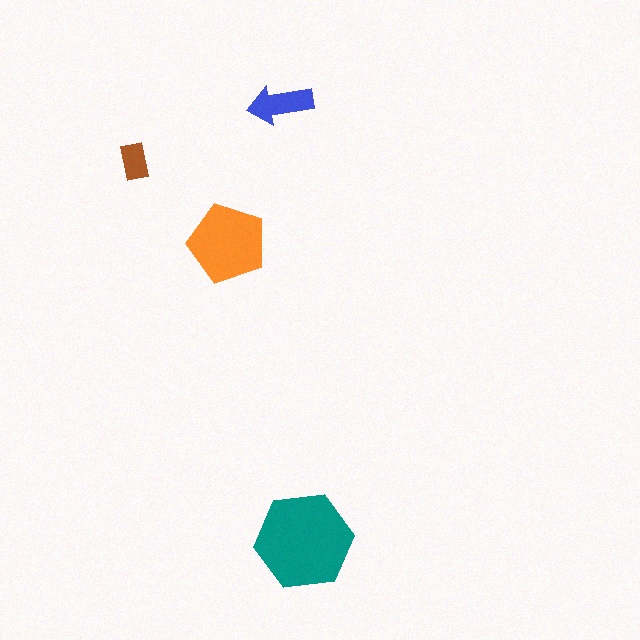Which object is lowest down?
The teal hexagon is bottommost.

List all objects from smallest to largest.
The brown rectangle, the blue arrow, the orange pentagon, the teal hexagon.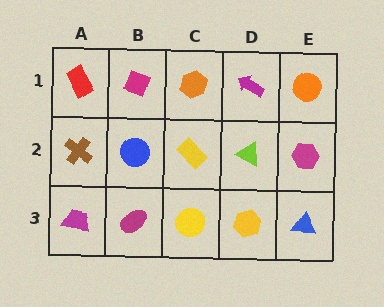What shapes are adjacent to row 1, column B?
A blue circle (row 2, column B), a red rectangle (row 1, column A), an orange hexagon (row 1, column C).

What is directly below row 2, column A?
A magenta trapezoid.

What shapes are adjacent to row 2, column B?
A magenta diamond (row 1, column B), a magenta ellipse (row 3, column B), a brown cross (row 2, column A), a yellow rectangle (row 2, column C).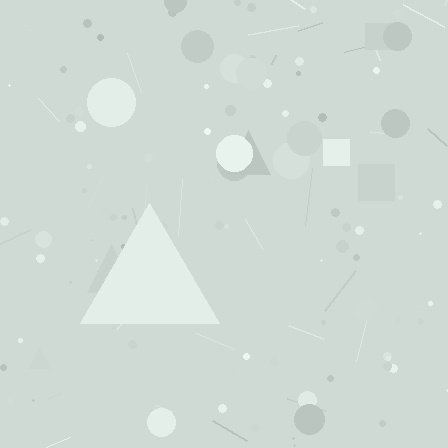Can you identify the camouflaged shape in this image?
The camouflaged shape is a triangle.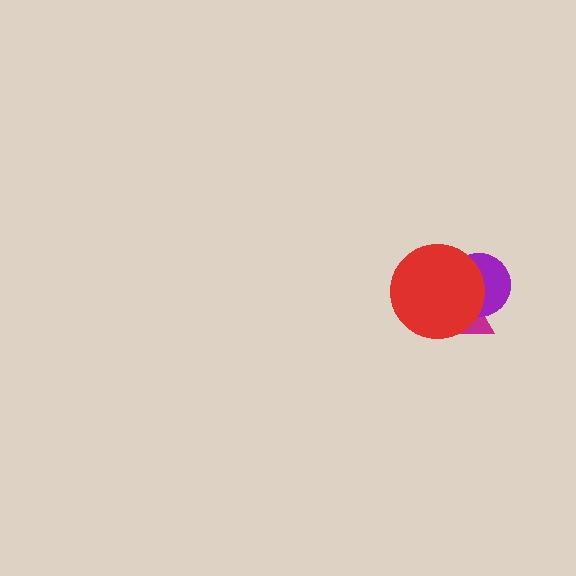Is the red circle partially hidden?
No, no other shape covers it.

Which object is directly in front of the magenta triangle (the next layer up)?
The purple circle is directly in front of the magenta triangle.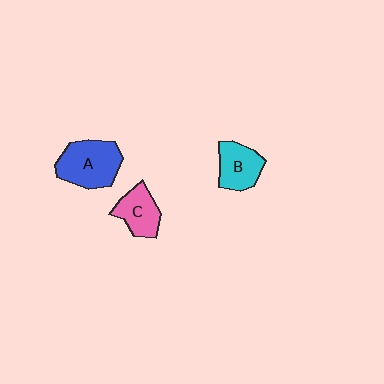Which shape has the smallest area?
Shape C (pink).